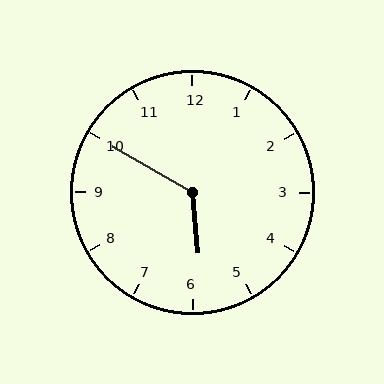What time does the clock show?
5:50.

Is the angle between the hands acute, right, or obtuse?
It is obtuse.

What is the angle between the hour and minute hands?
Approximately 125 degrees.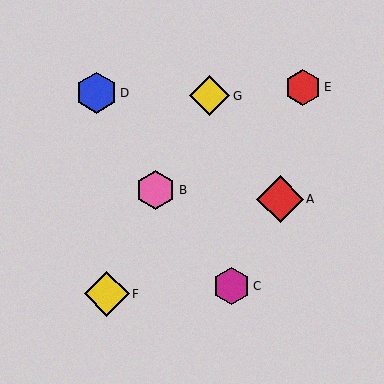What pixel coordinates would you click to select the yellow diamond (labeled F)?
Click at (107, 294) to select the yellow diamond F.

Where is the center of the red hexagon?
The center of the red hexagon is at (303, 87).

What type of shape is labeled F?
Shape F is a yellow diamond.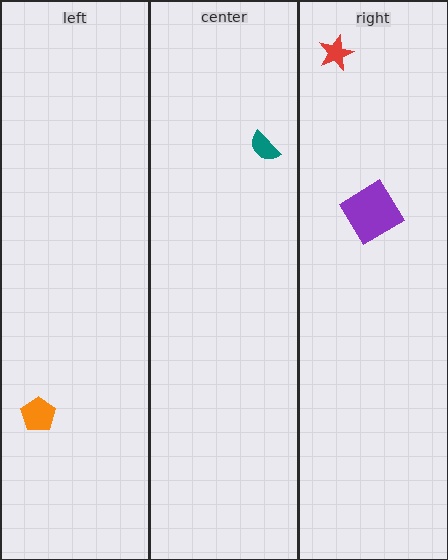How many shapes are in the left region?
1.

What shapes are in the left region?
The orange pentagon.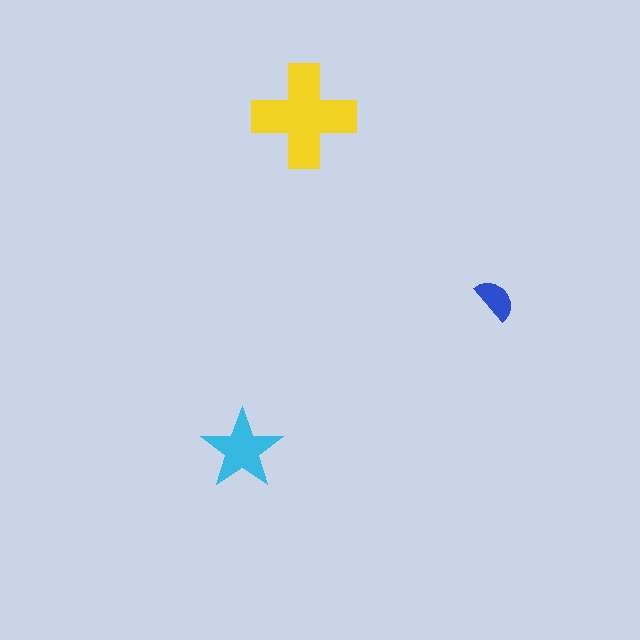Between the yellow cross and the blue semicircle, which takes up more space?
The yellow cross.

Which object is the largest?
The yellow cross.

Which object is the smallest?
The blue semicircle.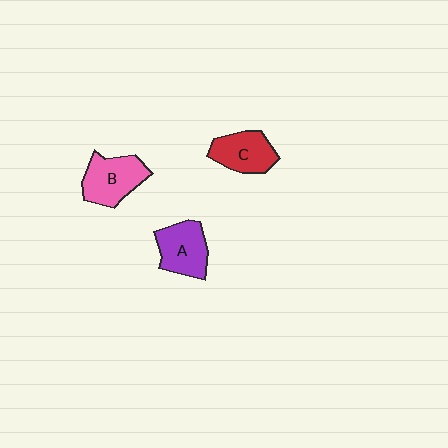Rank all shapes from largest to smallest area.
From largest to smallest: B (pink), A (purple), C (red).